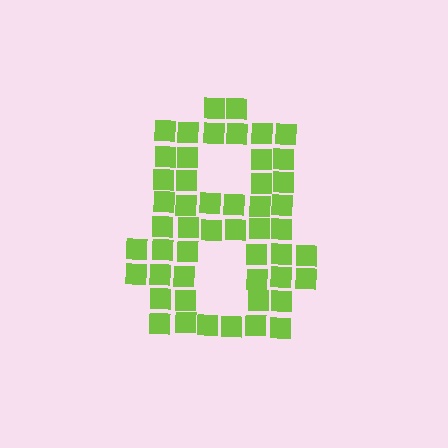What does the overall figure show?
The overall figure shows the digit 8.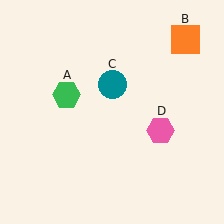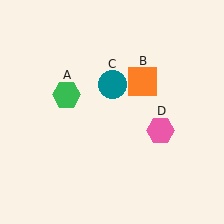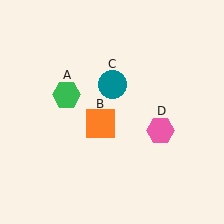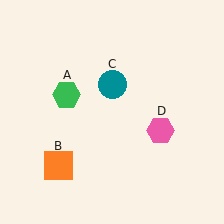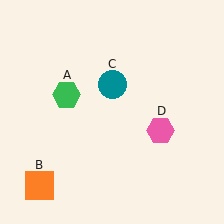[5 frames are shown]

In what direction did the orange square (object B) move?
The orange square (object B) moved down and to the left.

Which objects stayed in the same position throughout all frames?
Green hexagon (object A) and teal circle (object C) and pink hexagon (object D) remained stationary.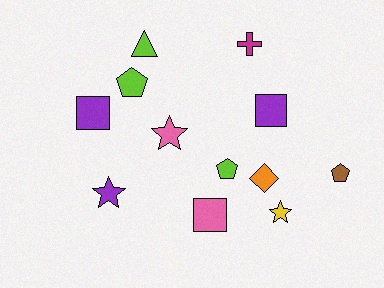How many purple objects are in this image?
There are 3 purple objects.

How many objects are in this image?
There are 12 objects.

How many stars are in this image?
There are 3 stars.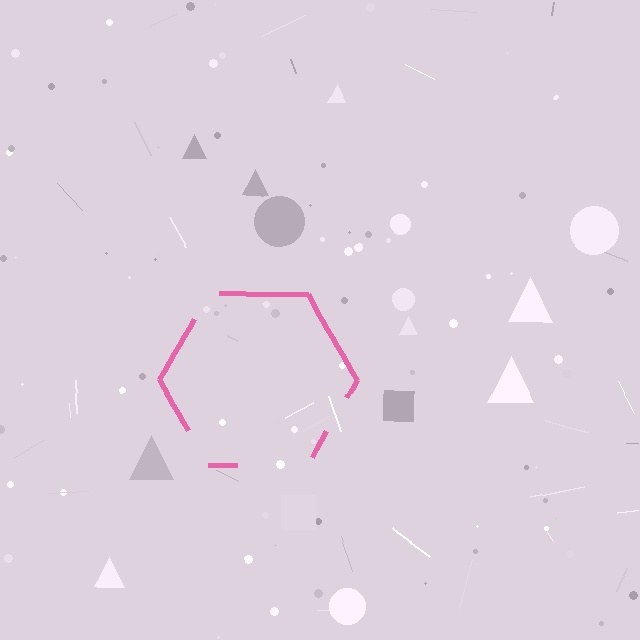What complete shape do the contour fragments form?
The contour fragments form a hexagon.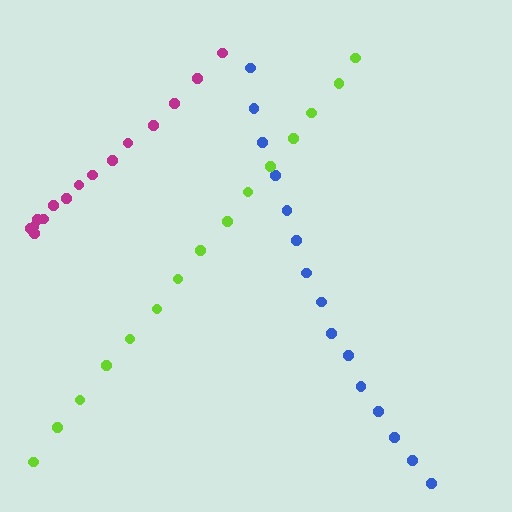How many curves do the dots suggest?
There are 3 distinct paths.